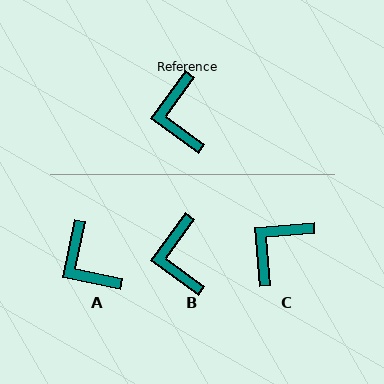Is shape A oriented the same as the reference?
No, it is off by about 24 degrees.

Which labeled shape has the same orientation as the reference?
B.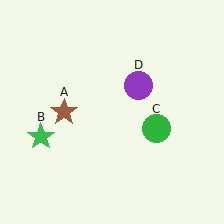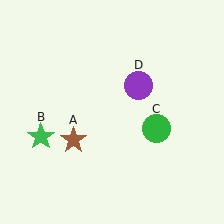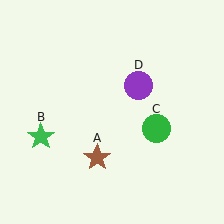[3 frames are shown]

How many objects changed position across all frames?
1 object changed position: brown star (object A).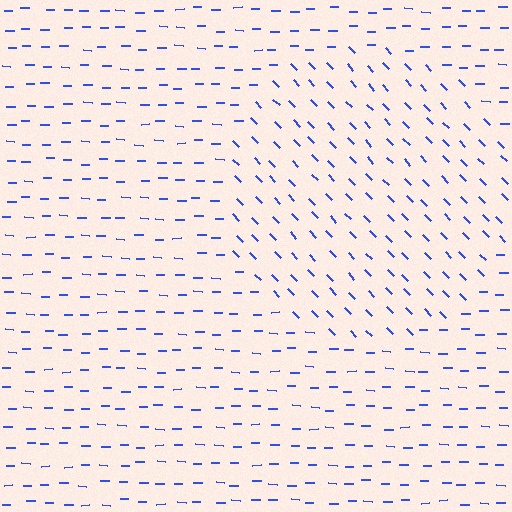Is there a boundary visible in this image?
Yes, there is a texture boundary formed by a change in line orientation.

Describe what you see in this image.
The image is filled with small blue line segments. A circle region in the image has lines oriented differently from the surrounding lines, creating a visible texture boundary.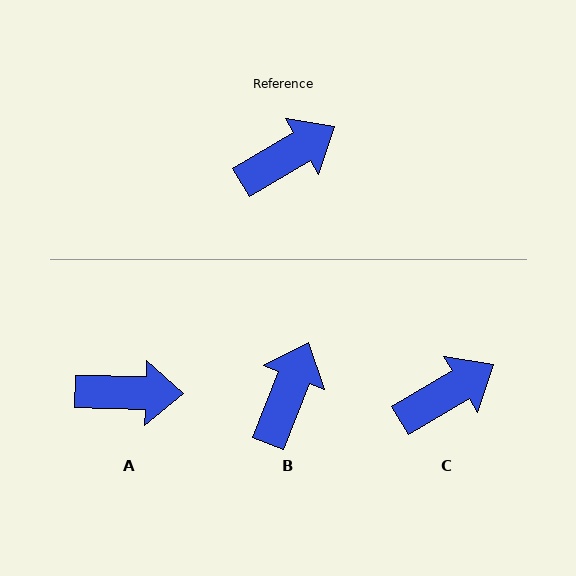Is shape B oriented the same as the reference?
No, it is off by about 37 degrees.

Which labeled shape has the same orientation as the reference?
C.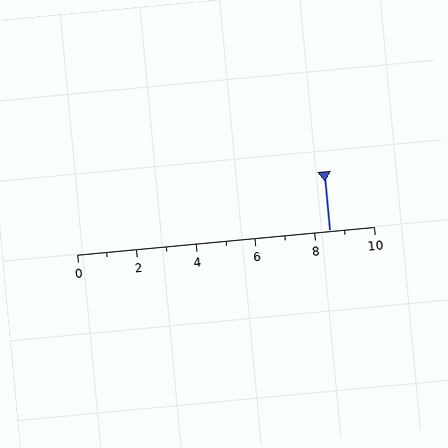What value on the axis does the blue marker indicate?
The marker indicates approximately 8.5.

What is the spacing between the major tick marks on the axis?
The major ticks are spaced 2 apart.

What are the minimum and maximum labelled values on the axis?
The axis runs from 0 to 10.